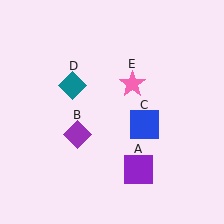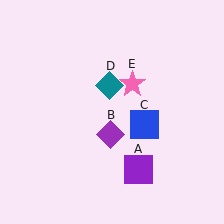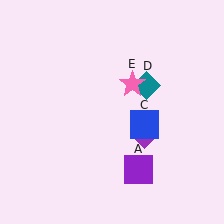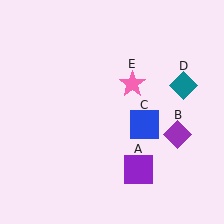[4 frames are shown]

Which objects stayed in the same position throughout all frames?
Purple square (object A) and blue square (object C) and pink star (object E) remained stationary.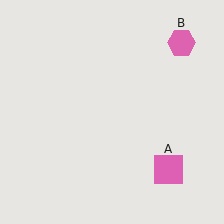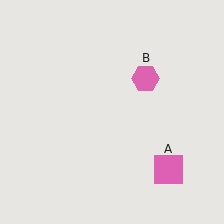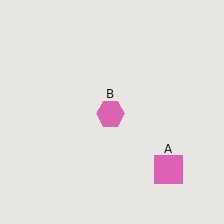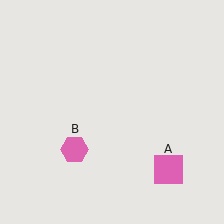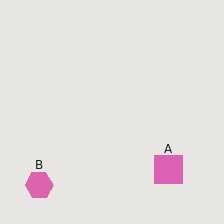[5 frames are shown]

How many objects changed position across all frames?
1 object changed position: pink hexagon (object B).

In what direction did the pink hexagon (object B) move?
The pink hexagon (object B) moved down and to the left.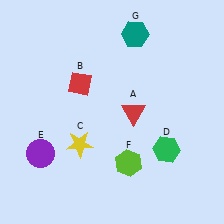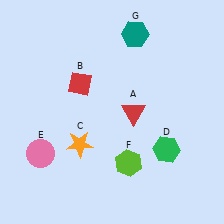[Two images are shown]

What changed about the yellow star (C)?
In Image 1, C is yellow. In Image 2, it changed to orange.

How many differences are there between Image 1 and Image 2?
There are 2 differences between the two images.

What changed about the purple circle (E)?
In Image 1, E is purple. In Image 2, it changed to pink.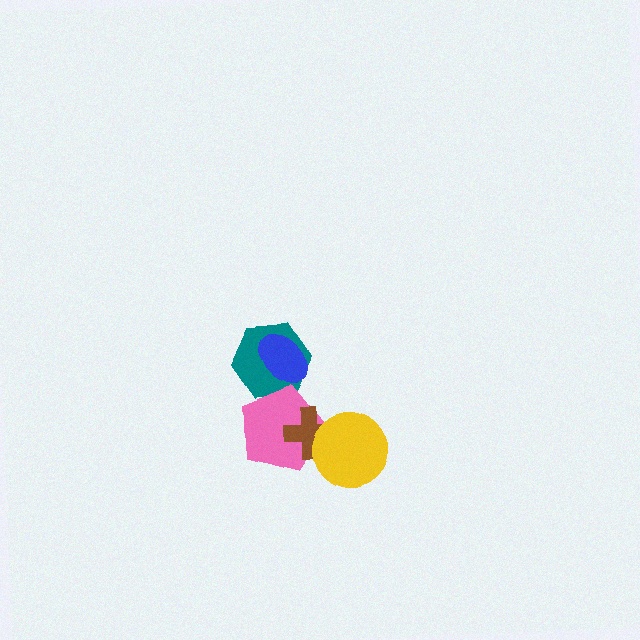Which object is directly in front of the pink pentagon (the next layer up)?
The brown cross is directly in front of the pink pentagon.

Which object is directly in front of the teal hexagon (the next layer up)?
The pink pentagon is directly in front of the teal hexagon.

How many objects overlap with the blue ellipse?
1 object overlaps with the blue ellipse.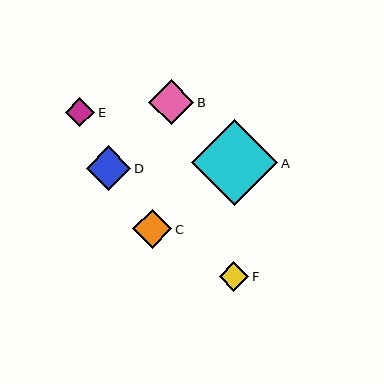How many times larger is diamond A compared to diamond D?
Diamond A is approximately 1.9 times the size of diamond D.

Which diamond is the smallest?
Diamond E is the smallest with a size of approximately 29 pixels.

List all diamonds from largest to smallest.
From largest to smallest: A, B, D, C, F, E.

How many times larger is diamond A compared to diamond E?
Diamond A is approximately 2.9 times the size of diamond E.